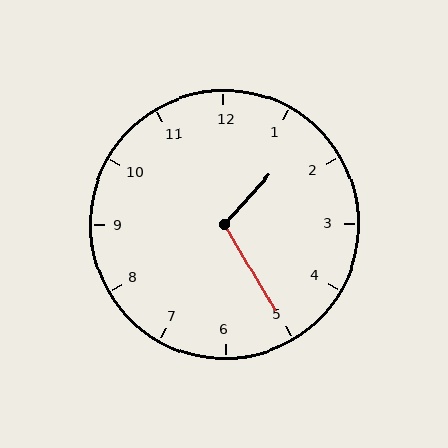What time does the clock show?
1:25.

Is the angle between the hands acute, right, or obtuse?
It is obtuse.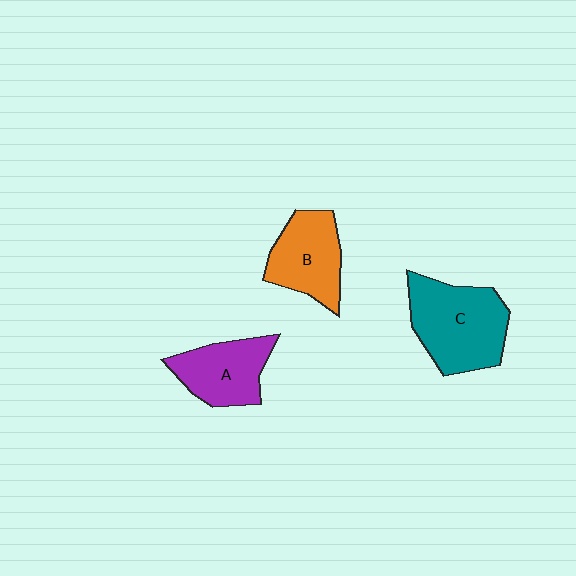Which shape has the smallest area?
Shape A (purple).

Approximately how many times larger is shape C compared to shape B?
Approximately 1.4 times.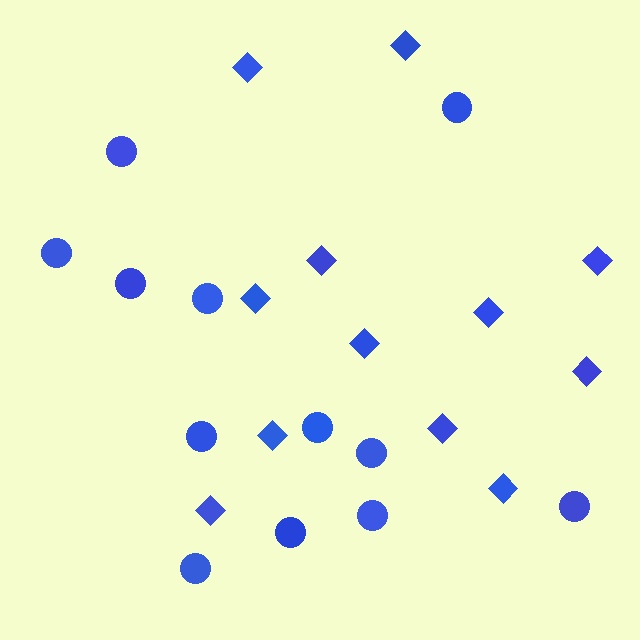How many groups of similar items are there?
There are 2 groups: one group of circles (12) and one group of diamonds (12).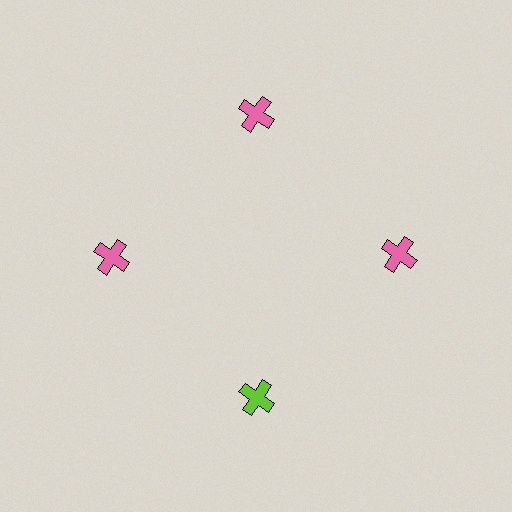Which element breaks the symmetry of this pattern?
The lime cross at roughly the 6 o'clock position breaks the symmetry. All other shapes are pink crosses.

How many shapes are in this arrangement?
There are 4 shapes arranged in a ring pattern.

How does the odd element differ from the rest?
It has a different color: lime instead of pink.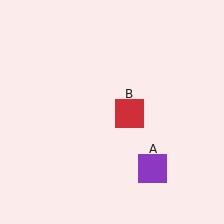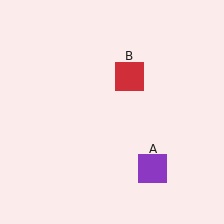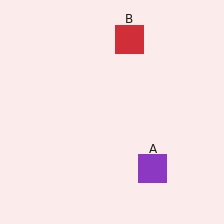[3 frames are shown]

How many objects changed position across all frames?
1 object changed position: red square (object B).